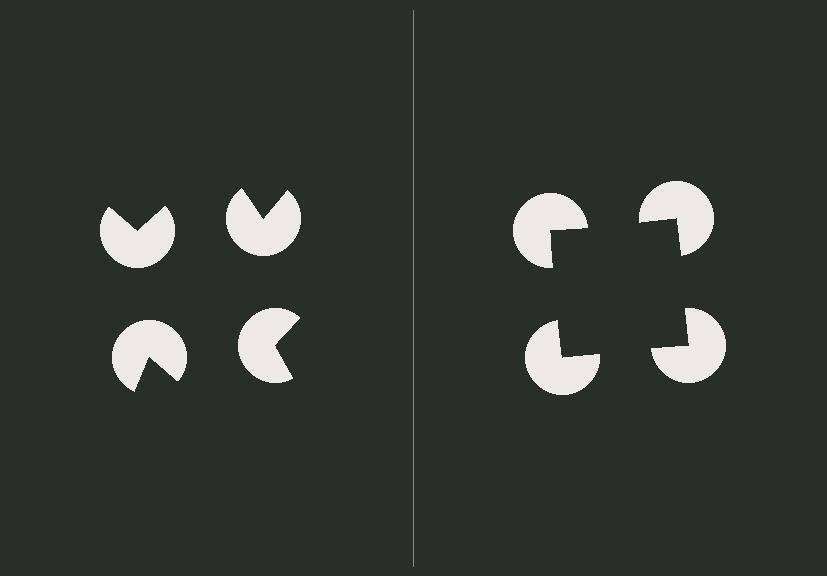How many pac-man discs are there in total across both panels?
8 — 4 on each side.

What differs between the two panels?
The pac-man discs are positioned identically on both sides; only the wedge orientations differ. On the right they align to a square; on the left they are misaligned.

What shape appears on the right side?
An illusory square.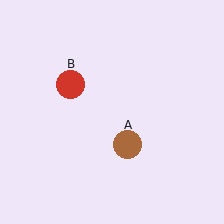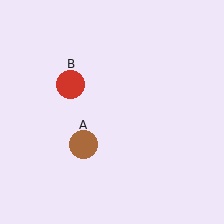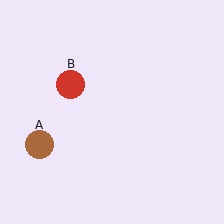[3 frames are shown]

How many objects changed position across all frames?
1 object changed position: brown circle (object A).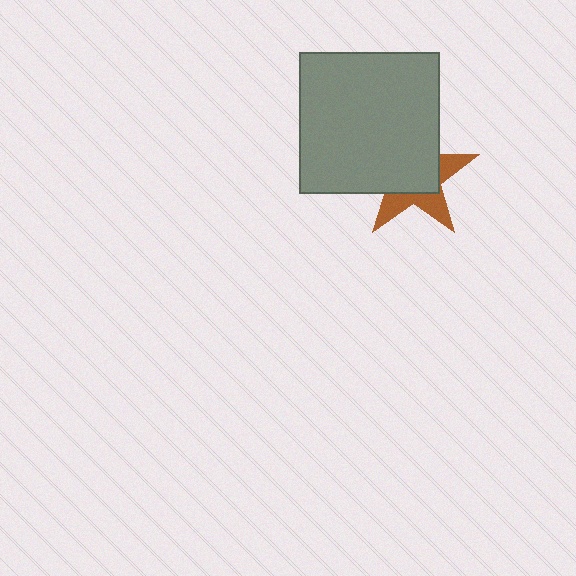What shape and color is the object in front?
The object in front is a gray square.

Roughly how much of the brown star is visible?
A small part of it is visible (roughly 39%).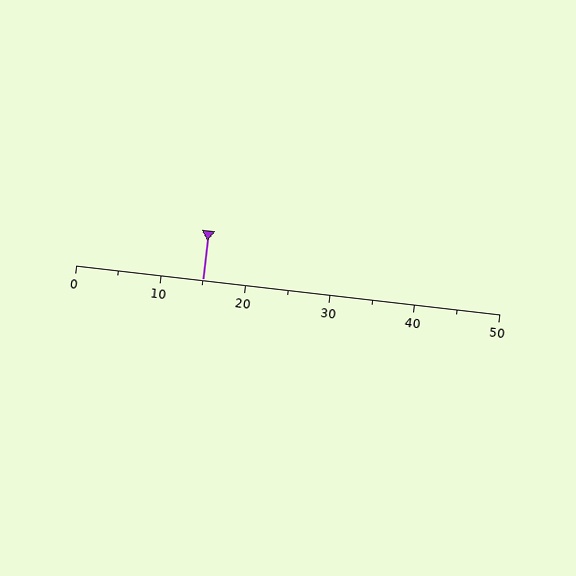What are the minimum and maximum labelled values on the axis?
The axis runs from 0 to 50.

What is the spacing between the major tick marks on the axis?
The major ticks are spaced 10 apart.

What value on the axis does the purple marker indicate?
The marker indicates approximately 15.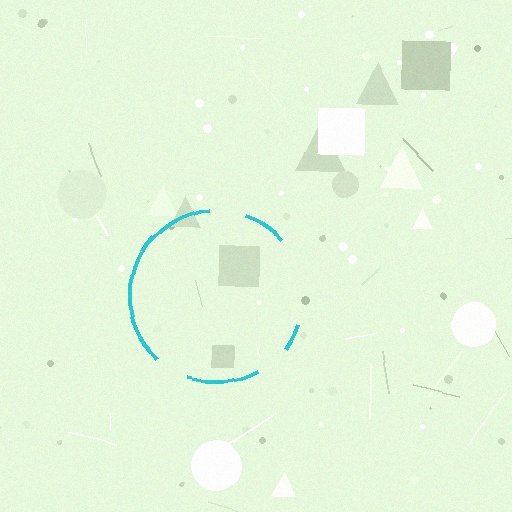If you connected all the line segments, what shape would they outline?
They would outline a circle.